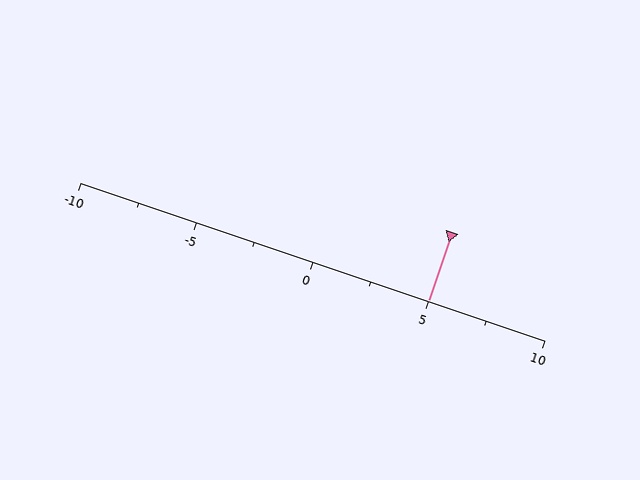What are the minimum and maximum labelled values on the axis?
The axis runs from -10 to 10.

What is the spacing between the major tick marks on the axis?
The major ticks are spaced 5 apart.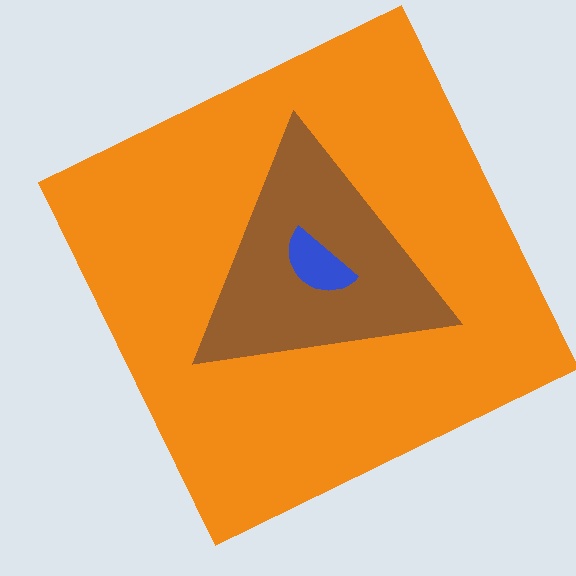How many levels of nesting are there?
3.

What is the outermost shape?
The orange square.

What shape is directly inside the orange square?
The brown triangle.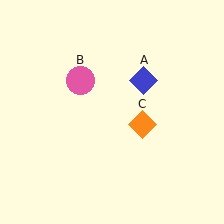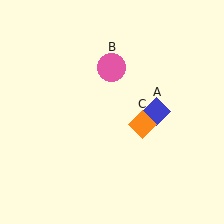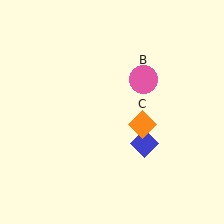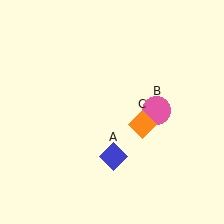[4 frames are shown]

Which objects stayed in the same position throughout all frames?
Orange diamond (object C) remained stationary.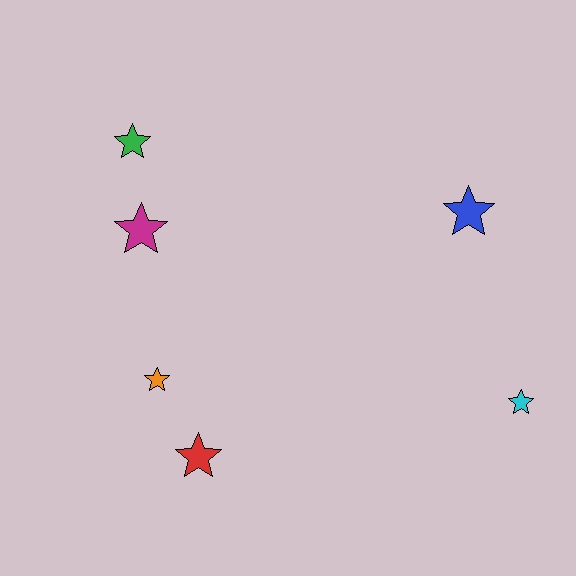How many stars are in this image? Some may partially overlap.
There are 6 stars.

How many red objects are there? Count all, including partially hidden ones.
There is 1 red object.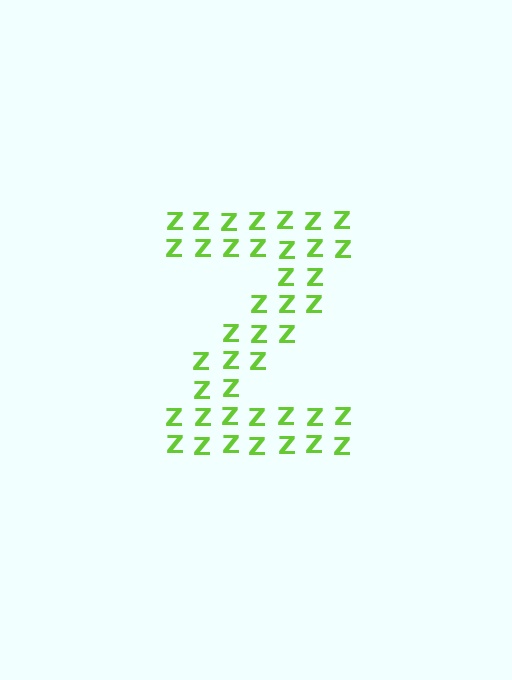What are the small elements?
The small elements are letter Z's.